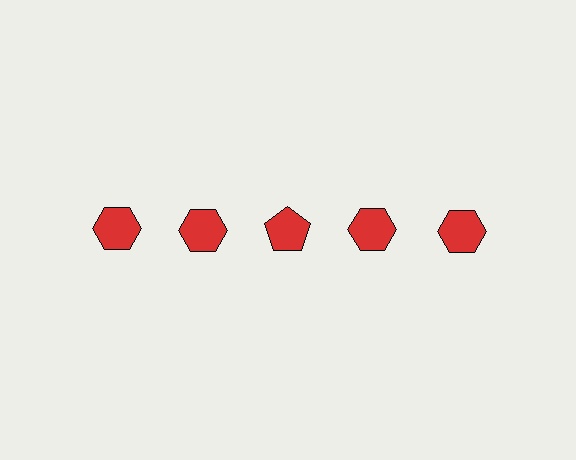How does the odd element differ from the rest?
It has a different shape: pentagon instead of hexagon.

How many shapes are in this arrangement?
There are 5 shapes arranged in a grid pattern.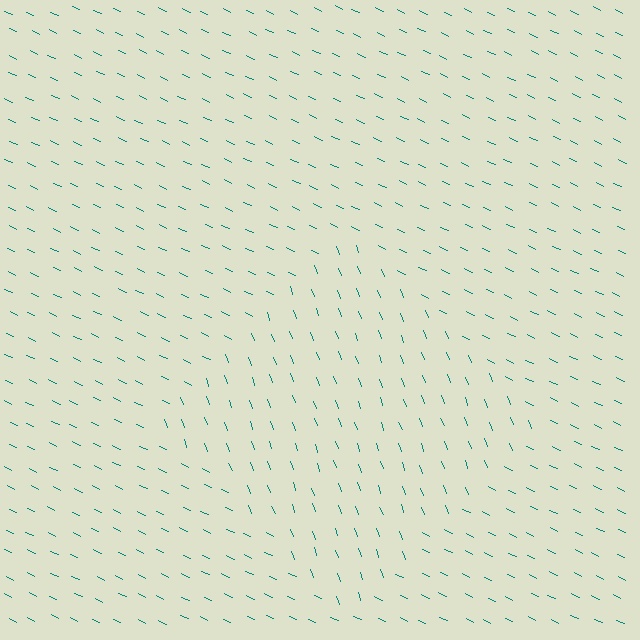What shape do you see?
I see a diamond.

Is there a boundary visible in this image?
Yes, there is a texture boundary formed by a change in line orientation.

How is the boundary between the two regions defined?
The boundary is defined purely by a change in line orientation (approximately 45 degrees difference). All lines are the same color and thickness.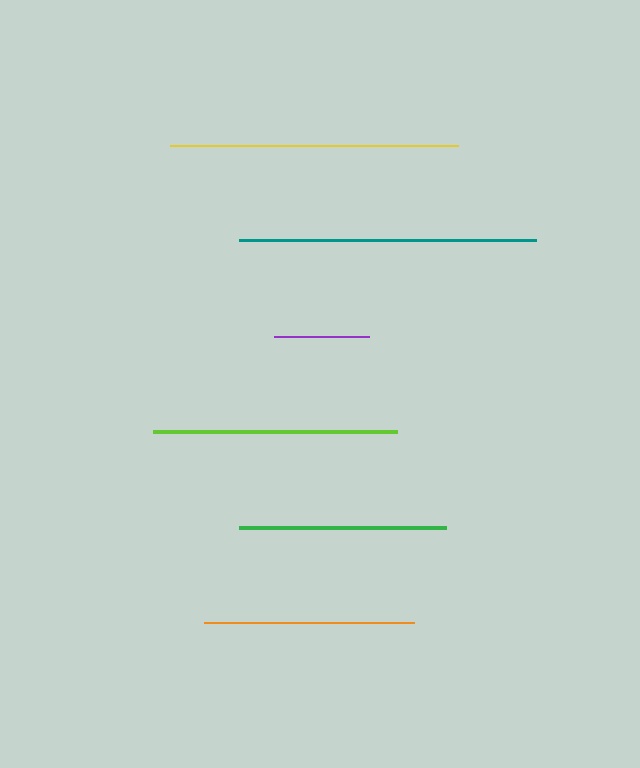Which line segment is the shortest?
The purple line is the shortest at approximately 96 pixels.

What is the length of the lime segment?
The lime segment is approximately 243 pixels long.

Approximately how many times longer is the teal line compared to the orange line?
The teal line is approximately 1.4 times the length of the orange line.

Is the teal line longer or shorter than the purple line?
The teal line is longer than the purple line.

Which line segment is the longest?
The teal line is the longest at approximately 297 pixels.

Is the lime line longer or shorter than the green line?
The lime line is longer than the green line.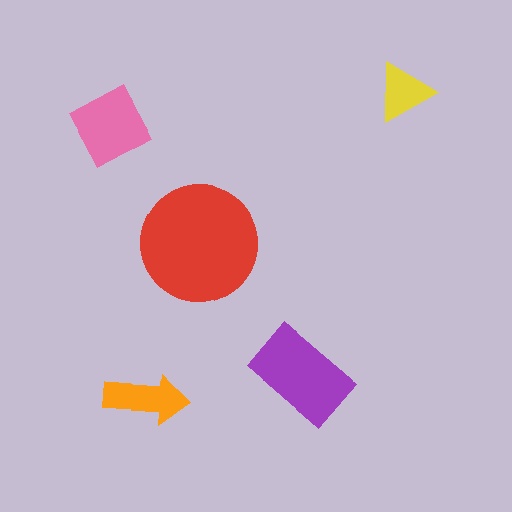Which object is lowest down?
The orange arrow is bottommost.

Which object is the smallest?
The yellow triangle.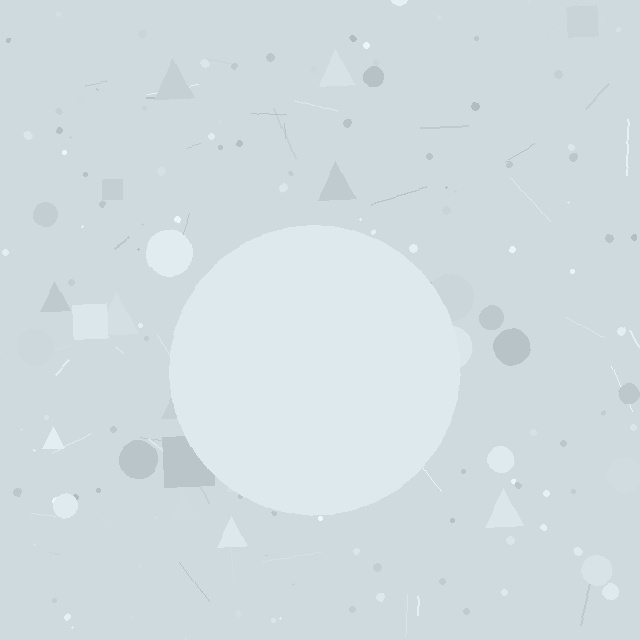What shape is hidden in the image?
A circle is hidden in the image.